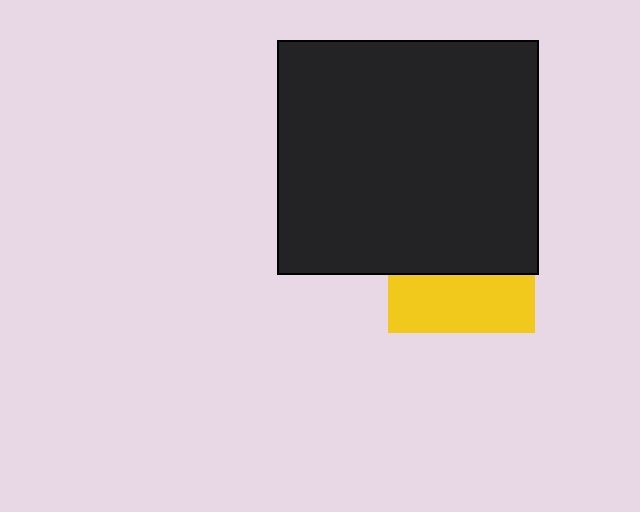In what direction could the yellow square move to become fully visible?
The yellow square could move down. That would shift it out from behind the black rectangle entirely.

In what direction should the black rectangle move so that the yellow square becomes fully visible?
The black rectangle should move up. That is the shortest direction to clear the overlap and leave the yellow square fully visible.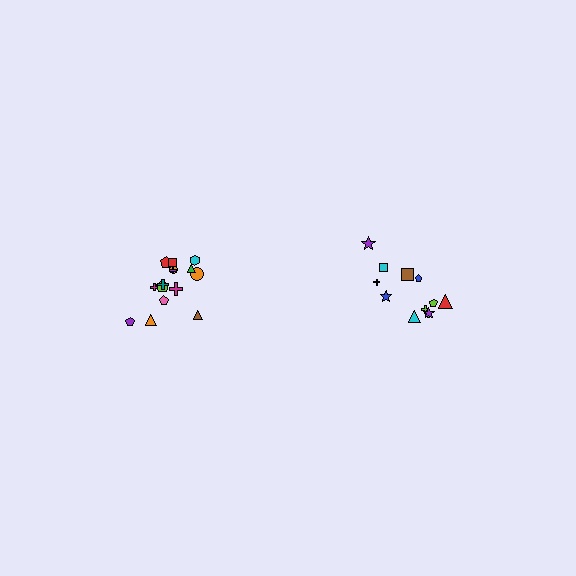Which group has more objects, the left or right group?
The left group.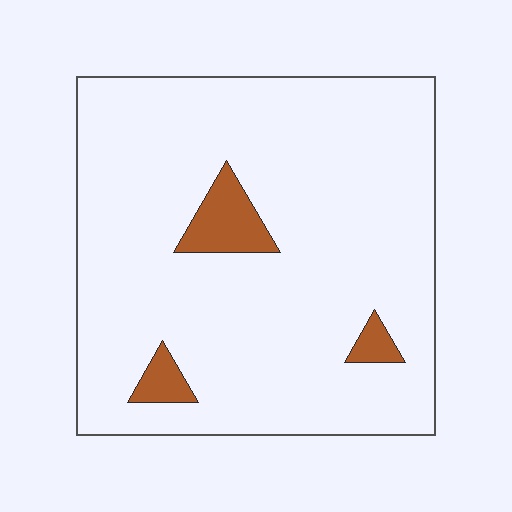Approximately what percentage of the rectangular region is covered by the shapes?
Approximately 5%.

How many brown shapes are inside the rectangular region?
3.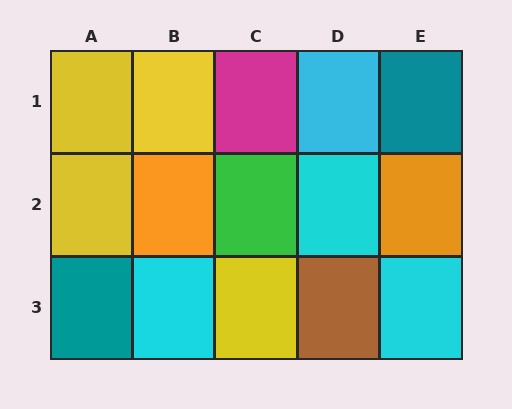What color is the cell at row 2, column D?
Cyan.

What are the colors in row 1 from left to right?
Yellow, yellow, magenta, cyan, teal.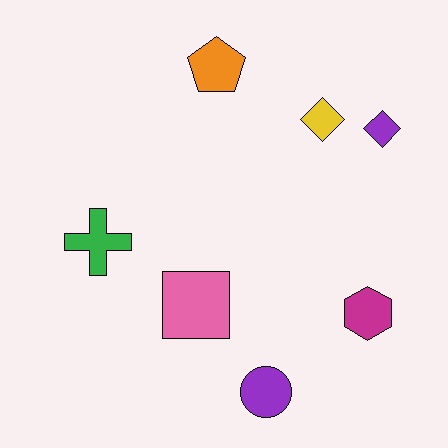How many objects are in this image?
There are 7 objects.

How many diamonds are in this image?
There are 2 diamonds.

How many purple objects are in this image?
There are 2 purple objects.